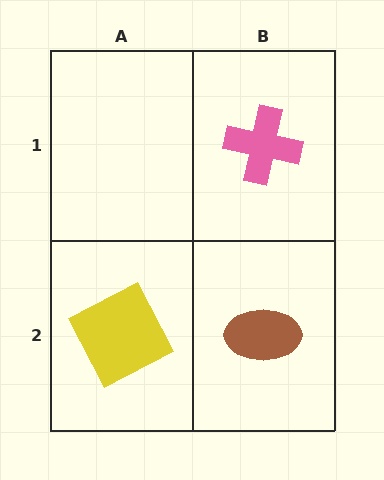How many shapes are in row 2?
2 shapes.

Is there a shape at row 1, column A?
No, that cell is empty.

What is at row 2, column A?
A yellow square.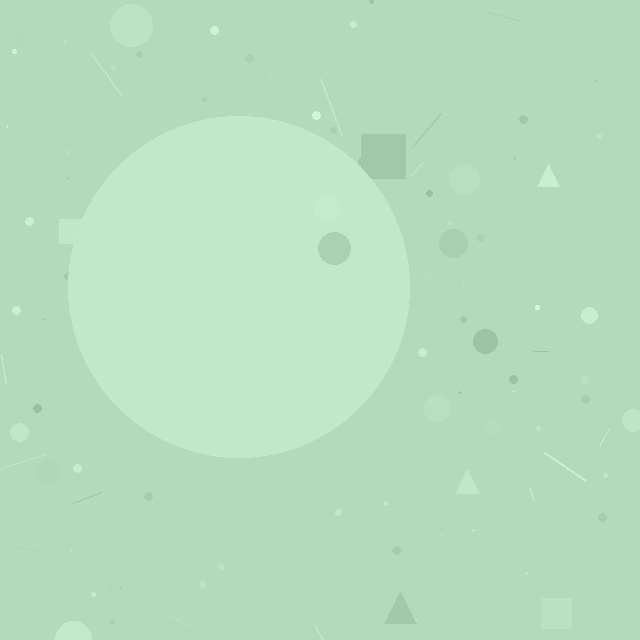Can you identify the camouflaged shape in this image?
The camouflaged shape is a circle.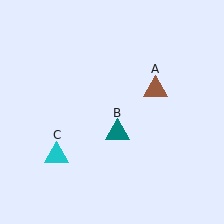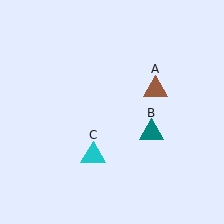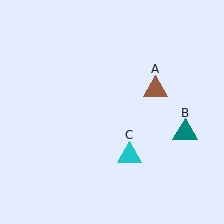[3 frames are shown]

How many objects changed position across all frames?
2 objects changed position: teal triangle (object B), cyan triangle (object C).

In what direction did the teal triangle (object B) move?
The teal triangle (object B) moved right.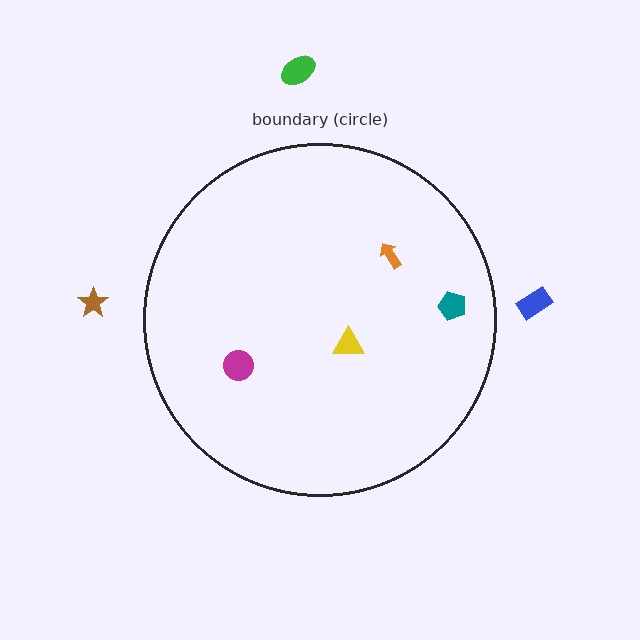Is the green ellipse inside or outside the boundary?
Outside.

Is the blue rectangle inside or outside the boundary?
Outside.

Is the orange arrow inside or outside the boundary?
Inside.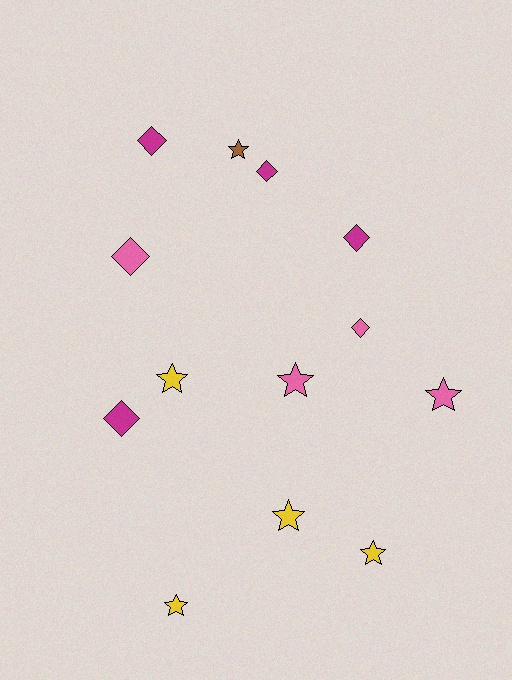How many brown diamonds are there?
There are no brown diamonds.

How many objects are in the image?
There are 13 objects.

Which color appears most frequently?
Pink, with 4 objects.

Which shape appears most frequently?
Star, with 7 objects.